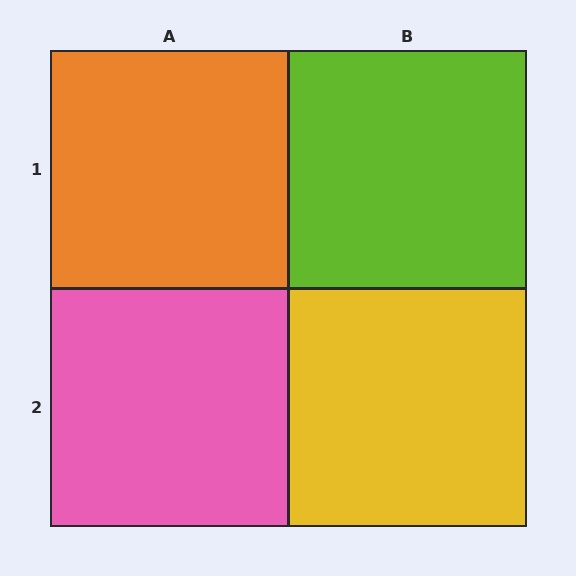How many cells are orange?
1 cell is orange.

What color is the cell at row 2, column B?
Yellow.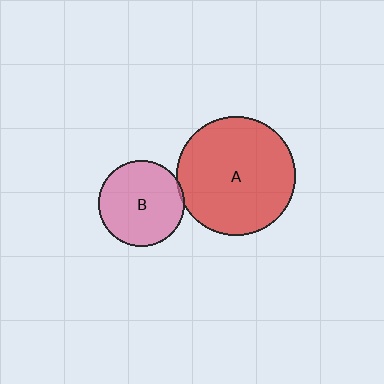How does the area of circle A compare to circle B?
Approximately 1.9 times.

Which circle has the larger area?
Circle A (red).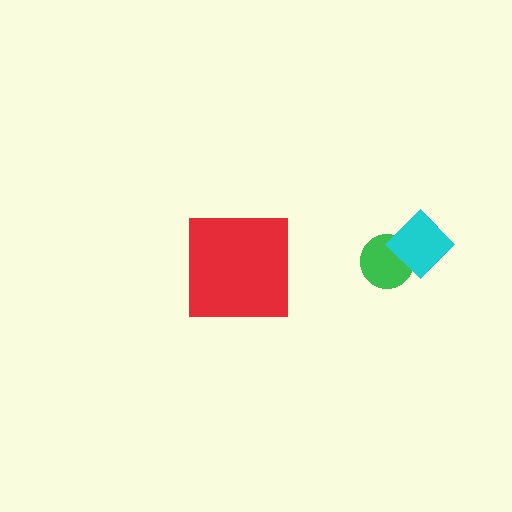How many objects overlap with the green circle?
1 object overlaps with the green circle.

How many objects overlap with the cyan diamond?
1 object overlaps with the cyan diamond.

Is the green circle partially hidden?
Yes, it is partially covered by another shape.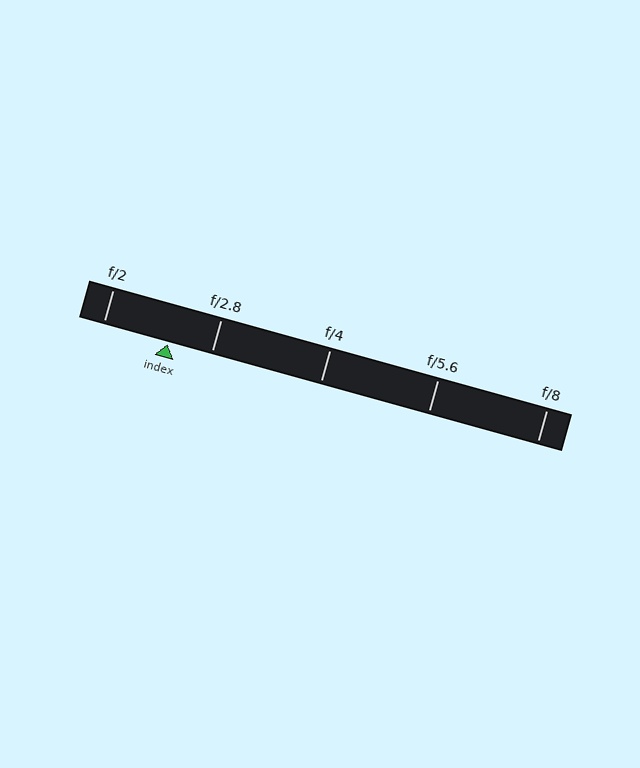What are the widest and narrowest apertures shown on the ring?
The widest aperture shown is f/2 and the narrowest is f/8.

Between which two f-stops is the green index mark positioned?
The index mark is between f/2 and f/2.8.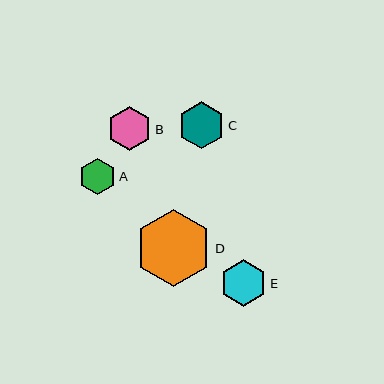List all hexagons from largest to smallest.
From largest to smallest: D, C, E, B, A.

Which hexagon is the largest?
Hexagon D is the largest with a size of approximately 77 pixels.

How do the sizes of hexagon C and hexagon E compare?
Hexagon C and hexagon E are approximately the same size.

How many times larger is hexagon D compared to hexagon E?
Hexagon D is approximately 1.6 times the size of hexagon E.